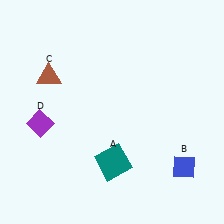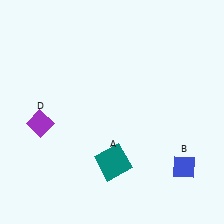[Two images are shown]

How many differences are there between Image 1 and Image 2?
There is 1 difference between the two images.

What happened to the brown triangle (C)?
The brown triangle (C) was removed in Image 2. It was in the top-left area of Image 1.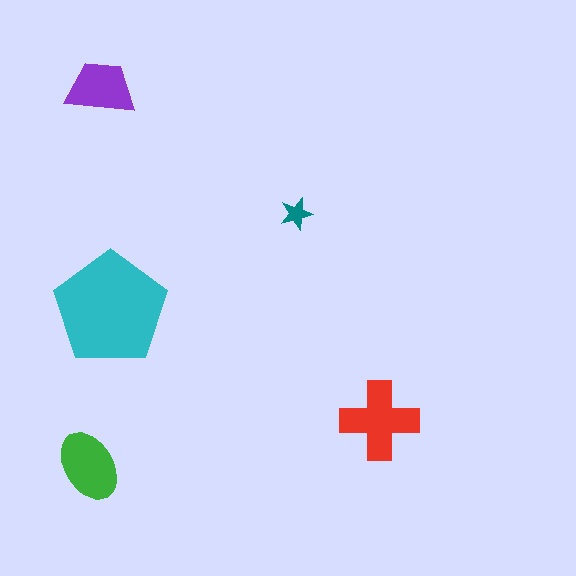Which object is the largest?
The cyan pentagon.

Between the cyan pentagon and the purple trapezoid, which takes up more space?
The cyan pentagon.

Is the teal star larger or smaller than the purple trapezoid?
Smaller.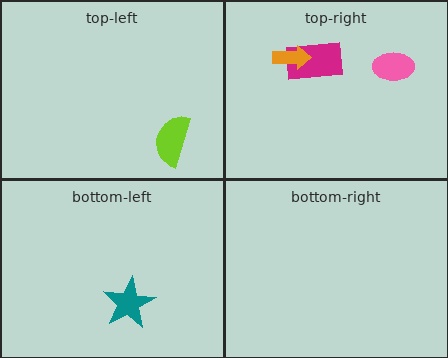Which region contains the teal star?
The bottom-left region.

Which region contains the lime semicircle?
The top-left region.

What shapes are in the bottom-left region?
The teal star.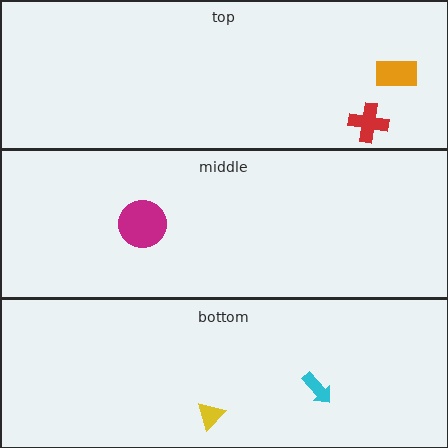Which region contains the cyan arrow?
The bottom region.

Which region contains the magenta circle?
The middle region.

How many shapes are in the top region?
2.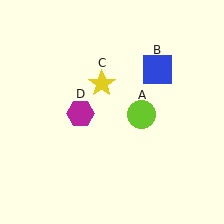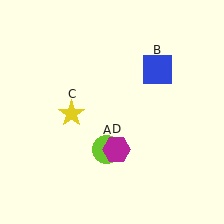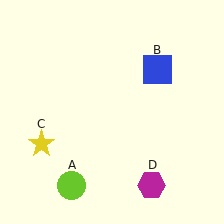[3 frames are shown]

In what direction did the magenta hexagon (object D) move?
The magenta hexagon (object D) moved down and to the right.